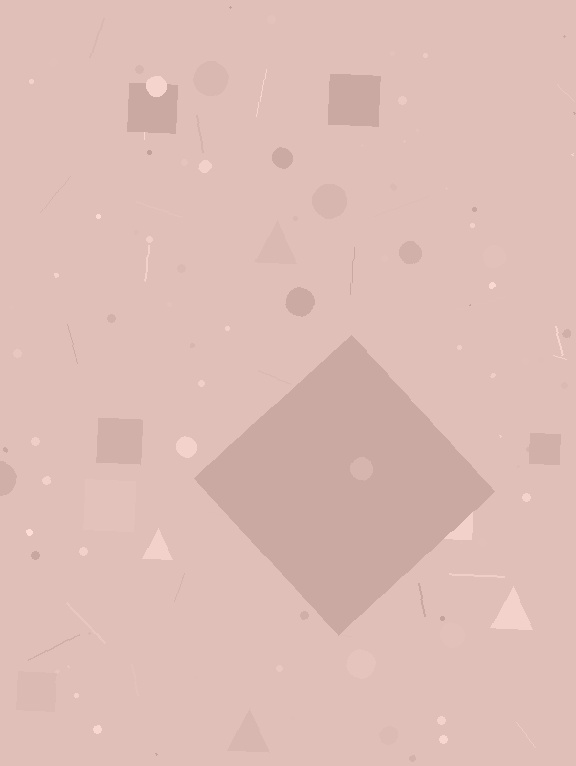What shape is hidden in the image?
A diamond is hidden in the image.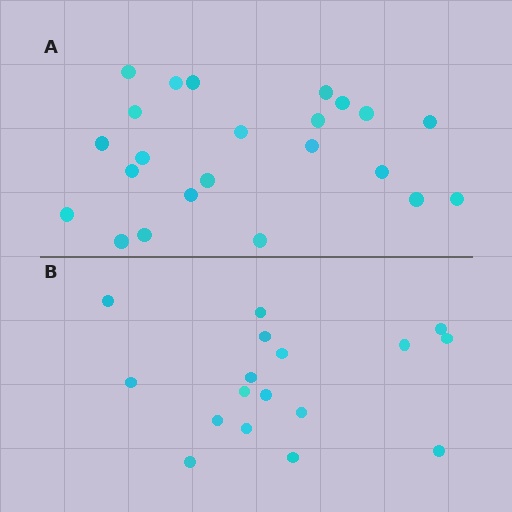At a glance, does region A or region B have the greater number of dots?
Region A (the top region) has more dots.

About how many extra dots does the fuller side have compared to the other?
Region A has about 6 more dots than region B.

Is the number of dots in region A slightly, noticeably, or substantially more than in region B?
Region A has noticeably more, but not dramatically so. The ratio is roughly 1.4 to 1.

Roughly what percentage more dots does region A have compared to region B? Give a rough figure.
About 35% more.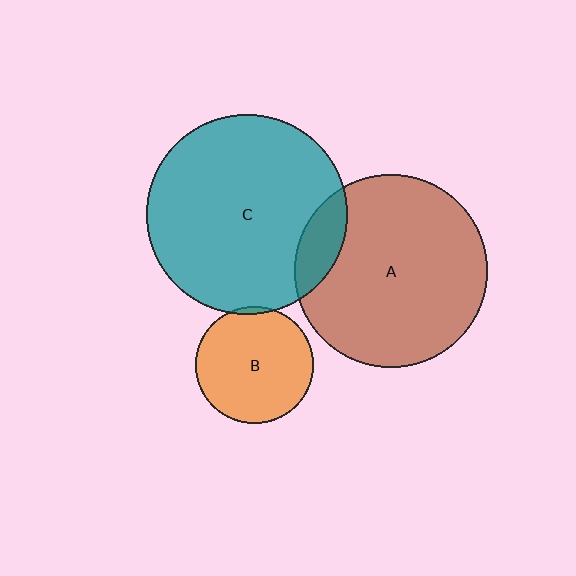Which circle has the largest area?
Circle C (teal).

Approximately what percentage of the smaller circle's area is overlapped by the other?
Approximately 5%.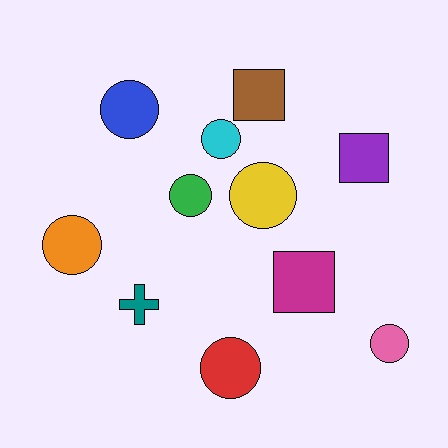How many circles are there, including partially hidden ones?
There are 7 circles.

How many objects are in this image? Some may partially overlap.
There are 11 objects.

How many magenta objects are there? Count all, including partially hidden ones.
There is 1 magenta object.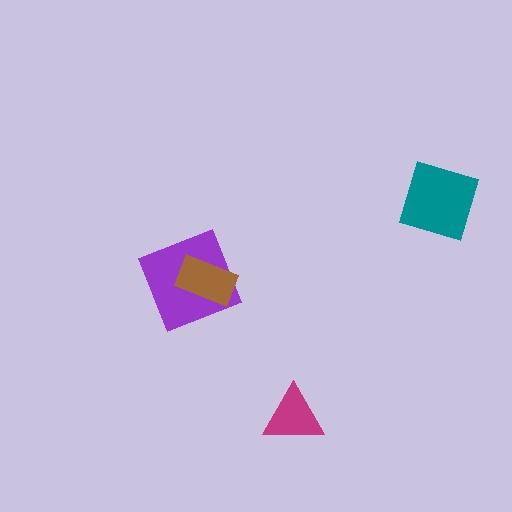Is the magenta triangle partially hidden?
No, no other shape covers it.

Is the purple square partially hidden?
Yes, it is partially covered by another shape.